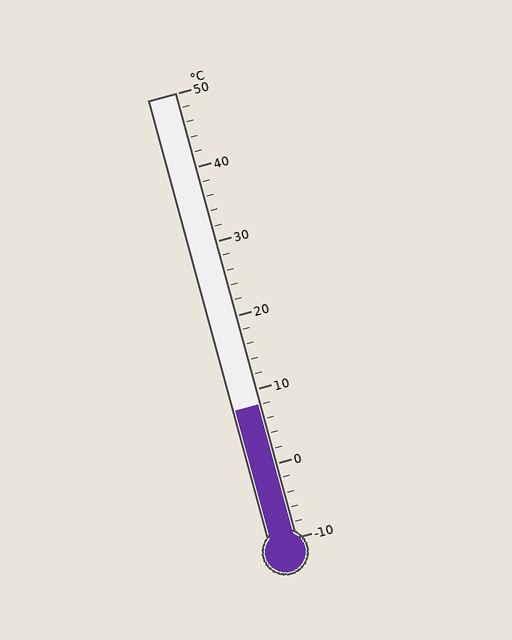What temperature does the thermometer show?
The thermometer shows approximately 8°C.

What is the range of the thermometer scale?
The thermometer scale ranges from -10°C to 50°C.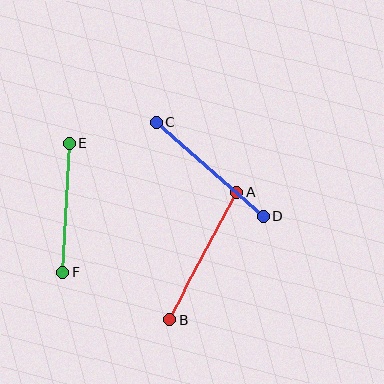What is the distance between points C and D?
The distance is approximately 143 pixels.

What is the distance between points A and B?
The distance is approximately 144 pixels.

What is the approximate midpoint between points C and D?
The midpoint is at approximately (210, 169) pixels.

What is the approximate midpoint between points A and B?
The midpoint is at approximately (203, 256) pixels.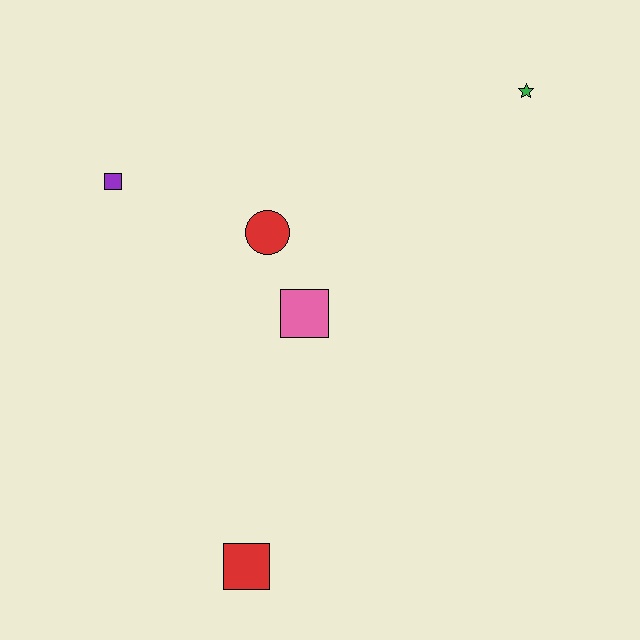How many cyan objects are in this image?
There are no cyan objects.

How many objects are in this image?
There are 5 objects.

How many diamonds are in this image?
There are no diamonds.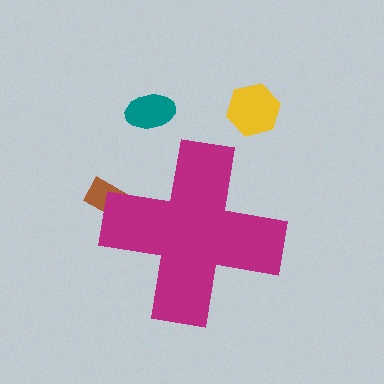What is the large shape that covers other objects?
A magenta cross.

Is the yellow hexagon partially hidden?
No, the yellow hexagon is fully visible.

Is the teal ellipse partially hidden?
No, the teal ellipse is fully visible.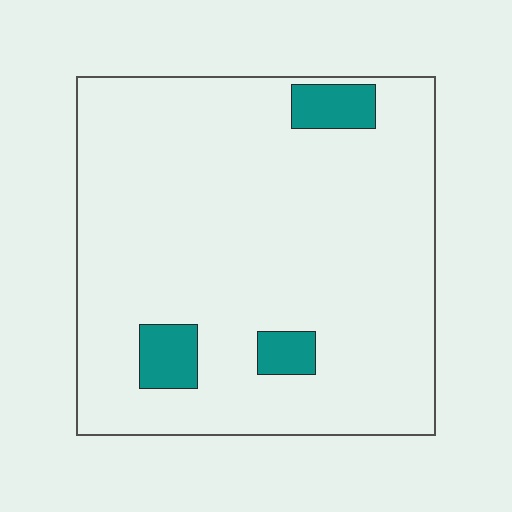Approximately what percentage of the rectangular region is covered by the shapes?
Approximately 10%.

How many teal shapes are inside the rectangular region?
3.